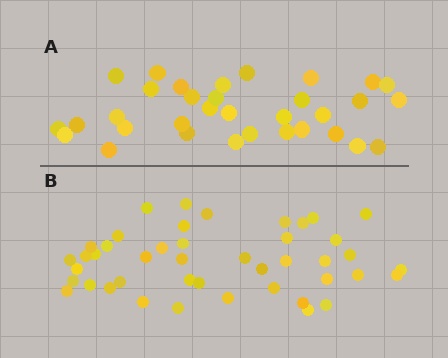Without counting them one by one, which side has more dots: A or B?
Region B (the bottom region) has more dots.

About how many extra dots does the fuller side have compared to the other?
Region B has roughly 12 or so more dots than region A.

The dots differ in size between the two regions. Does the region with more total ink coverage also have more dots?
No. Region A has more total ink coverage because its dots are larger, but region B actually contains more individual dots. Total area can be misleading — the number of items is what matters here.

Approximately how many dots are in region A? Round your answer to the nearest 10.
About 30 dots. (The exact count is 33, which rounds to 30.)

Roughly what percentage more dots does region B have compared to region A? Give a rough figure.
About 35% more.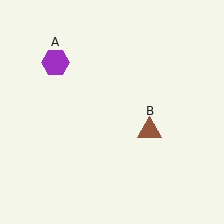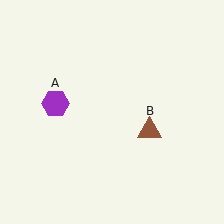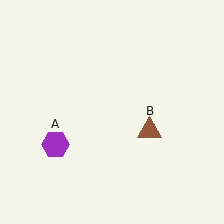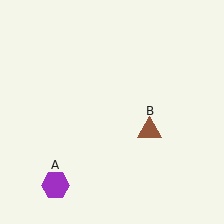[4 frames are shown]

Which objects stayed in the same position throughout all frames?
Brown triangle (object B) remained stationary.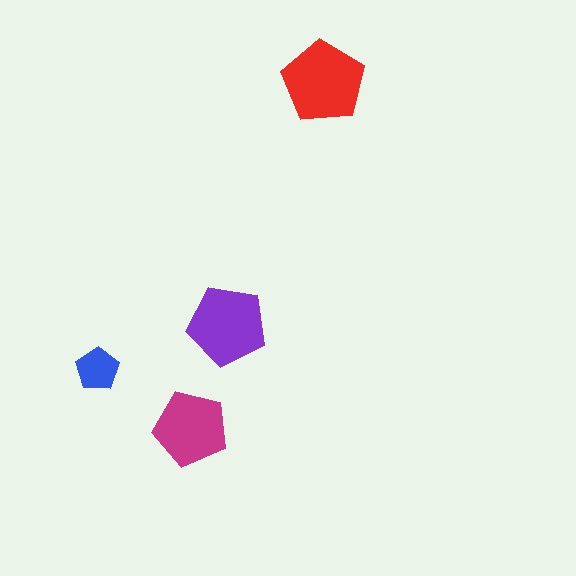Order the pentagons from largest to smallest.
the red one, the purple one, the magenta one, the blue one.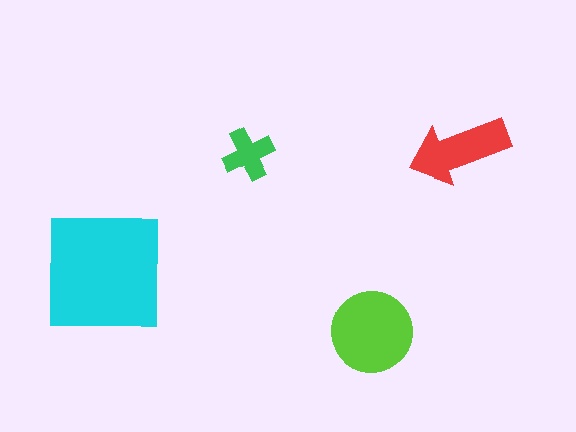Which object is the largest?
The cyan square.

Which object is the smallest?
The green cross.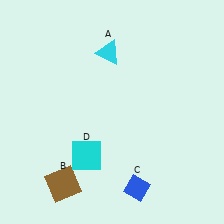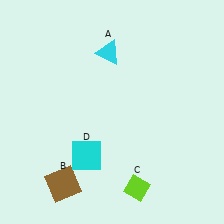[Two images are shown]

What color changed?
The diamond (C) changed from blue in Image 1 to lime in Image 2.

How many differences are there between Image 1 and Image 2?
There is 1 difference between the two images.